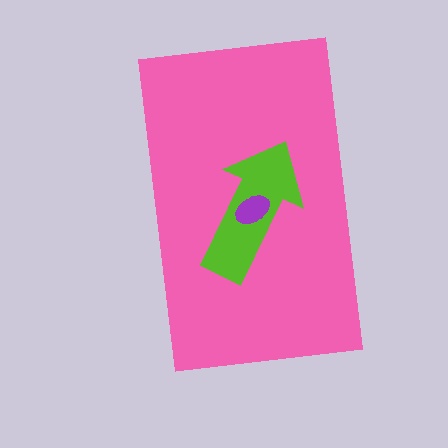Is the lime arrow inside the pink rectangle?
Yes.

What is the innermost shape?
The purple ellipse.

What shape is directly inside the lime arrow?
The purple ellipse.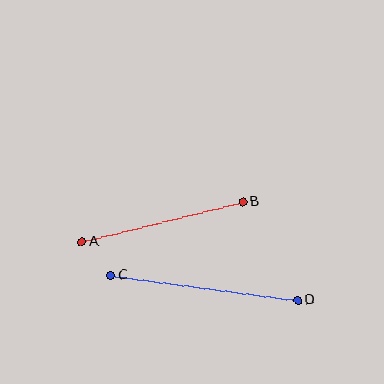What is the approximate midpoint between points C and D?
The midpoint is at approximately (204, 288) pixels.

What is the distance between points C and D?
The distance is approximately 188 pixels.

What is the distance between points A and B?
The distance is approximately 166 pixels.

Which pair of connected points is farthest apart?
Points C and D are farthest apart.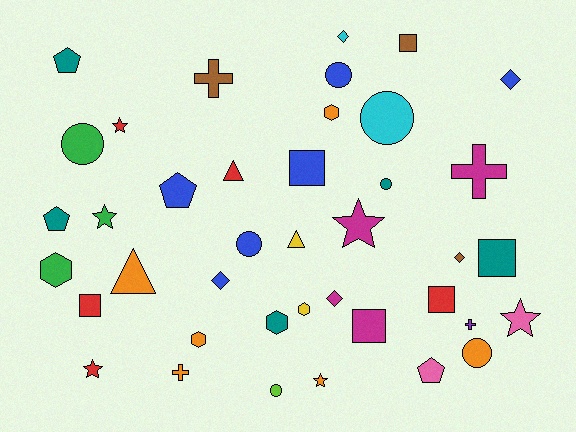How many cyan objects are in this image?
There are 2 cyan objects.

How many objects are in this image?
There are 40 objects.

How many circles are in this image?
There are 7 circles.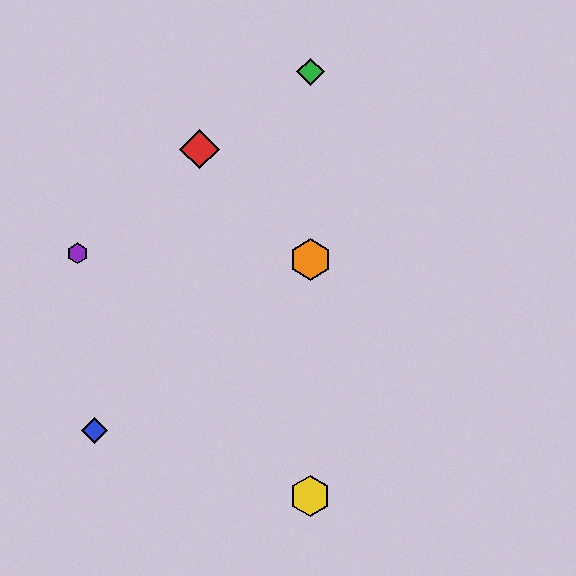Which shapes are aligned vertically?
The green diamond, the yellow hexagon, the orange hexagon are aligned vertically.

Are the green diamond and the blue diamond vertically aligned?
No, the green diamond is at x≈310 and the blue diamond is at x≈94.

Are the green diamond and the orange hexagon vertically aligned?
Yes, both are at x≈310.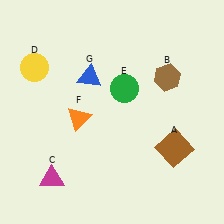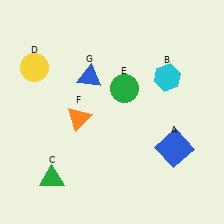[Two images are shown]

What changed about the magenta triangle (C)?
In Image 1, C is magenta. In Image 2, it changed to green.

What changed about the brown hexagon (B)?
In Image 1, B is brown. In Image 2, it changed to cyan.